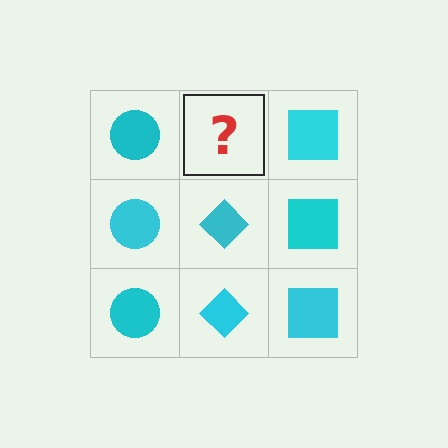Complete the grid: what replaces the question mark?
The question mark should be replaced with a cyan diamond.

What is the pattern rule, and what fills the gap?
The rule is that each column has a consistent shape. The gap should be filled with a cyan diamond.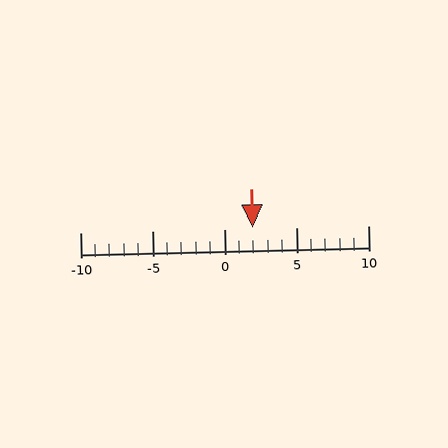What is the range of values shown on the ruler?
The ruler shows values from -10 to 10.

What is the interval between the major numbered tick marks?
The major tick marks are spaced 5 units apart.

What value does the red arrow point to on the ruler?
The red arrow points to approximately 2.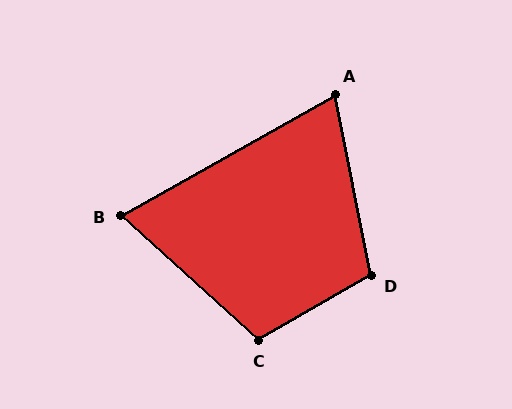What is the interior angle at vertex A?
Approximately 72 degrees (acute).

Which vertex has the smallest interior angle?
B, at approximately 71 degrees.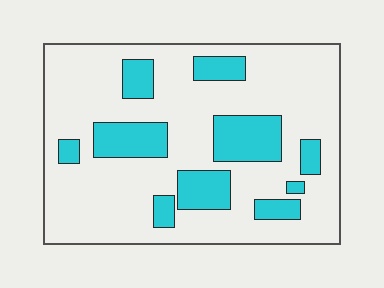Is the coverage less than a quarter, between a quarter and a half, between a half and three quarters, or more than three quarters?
Less than a quarter.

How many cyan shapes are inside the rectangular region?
10.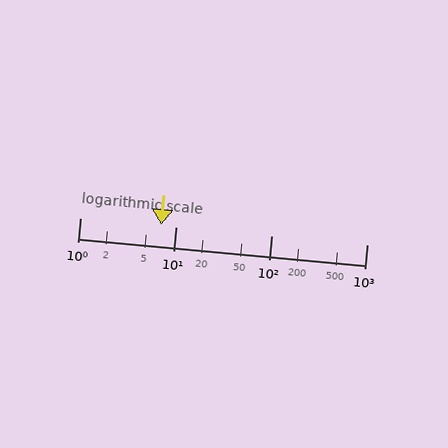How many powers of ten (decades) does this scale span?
The scale spans 3 decades, from 1 to 1000.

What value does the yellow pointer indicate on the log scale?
The pointer indicates approximately 7.1.